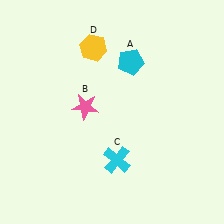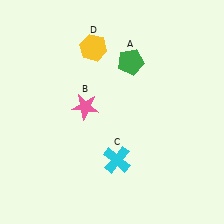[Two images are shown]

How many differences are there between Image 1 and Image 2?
There is 1 difference between the two images.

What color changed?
The pentagon (A) changed from cyan in Image 1 to green in Image 2.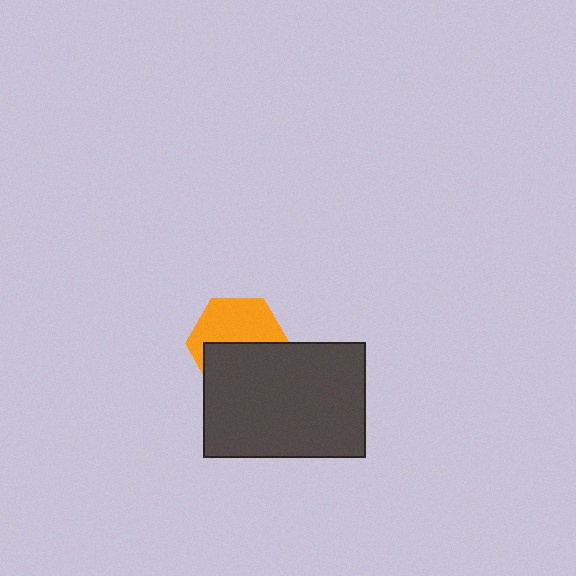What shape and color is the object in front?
The object in front is a dark gray rectangle.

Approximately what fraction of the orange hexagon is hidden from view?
Roughly 48% of the orange hexagon is hidden behind the dark gray rectangle.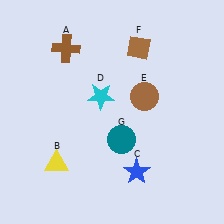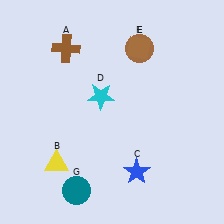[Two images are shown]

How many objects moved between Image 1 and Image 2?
2 objects moved between the two images.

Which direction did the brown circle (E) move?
The brown circle (E) moved up.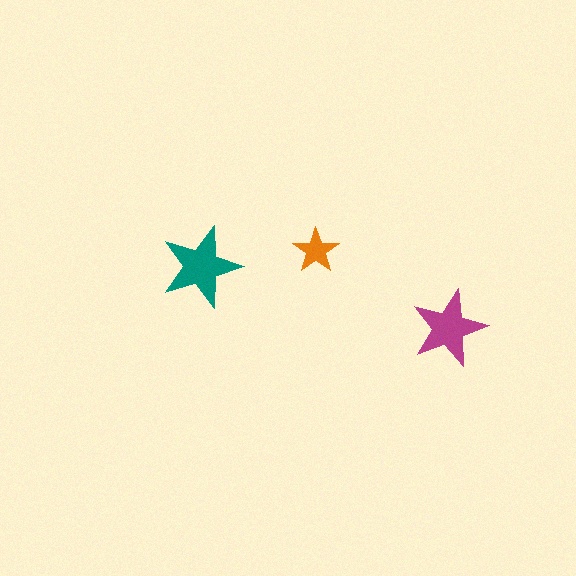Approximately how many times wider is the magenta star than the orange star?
About 1.5 times wider.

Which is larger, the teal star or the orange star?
The teal one.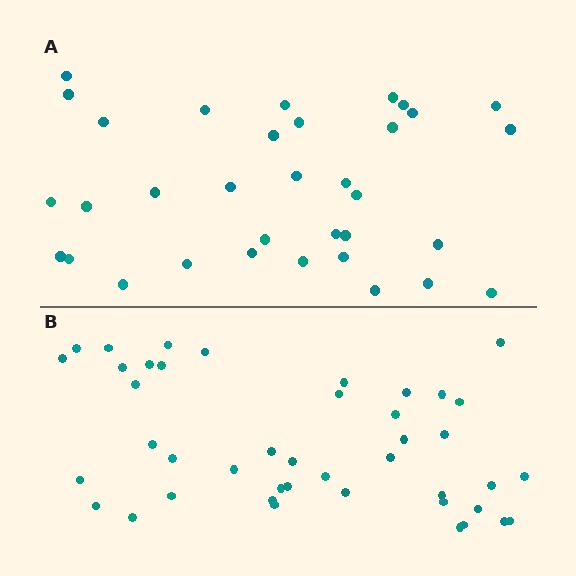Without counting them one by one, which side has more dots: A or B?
Region B (the bottom region) has more dots.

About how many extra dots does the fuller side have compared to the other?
Region B has roughly 8 or so more dots than region A.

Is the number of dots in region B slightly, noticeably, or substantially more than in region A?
Region B has noticeably more, but not dramatically so. The ratio is roughly 1.3 to 1.